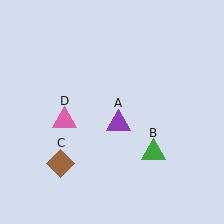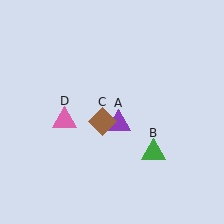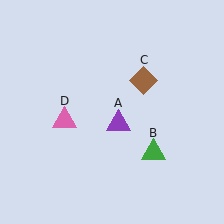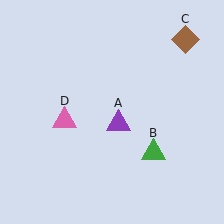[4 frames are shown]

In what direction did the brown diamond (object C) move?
The brown diamond (object C) moved up and to the right.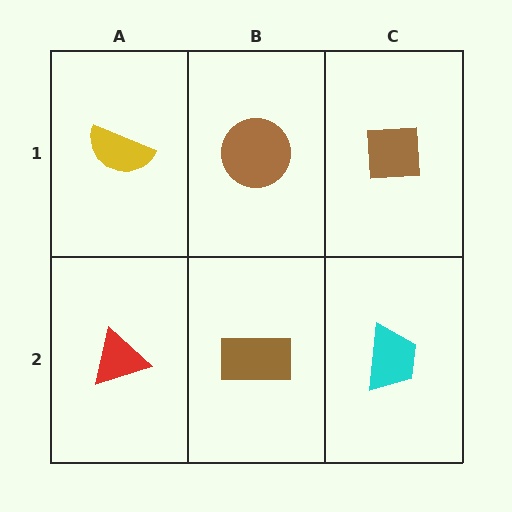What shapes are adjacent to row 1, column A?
A red triangle (row 2, column A), a brown circle (row 1, column B).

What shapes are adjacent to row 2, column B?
A brown circle (row 1, column B), a red triangle (row 2, column A), a cyan trapezoid (row 2, column C).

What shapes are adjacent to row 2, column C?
A brown square (row 1, column C), a brown rectangle (row 2, column B).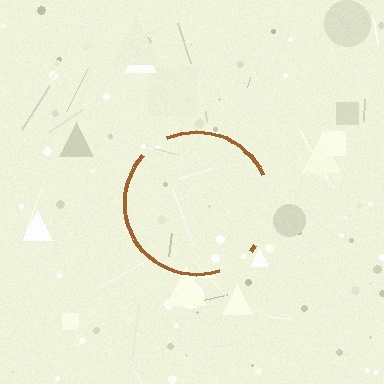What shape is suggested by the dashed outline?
The dashed outline suggests a circle.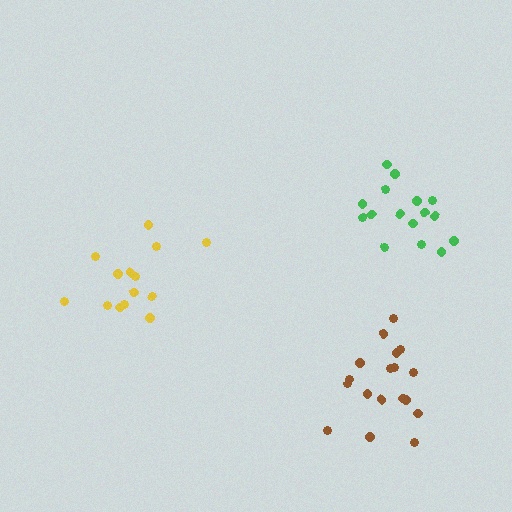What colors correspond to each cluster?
The clusters are colored: yellow, green, brown.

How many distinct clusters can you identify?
There are 3 distinct clusters.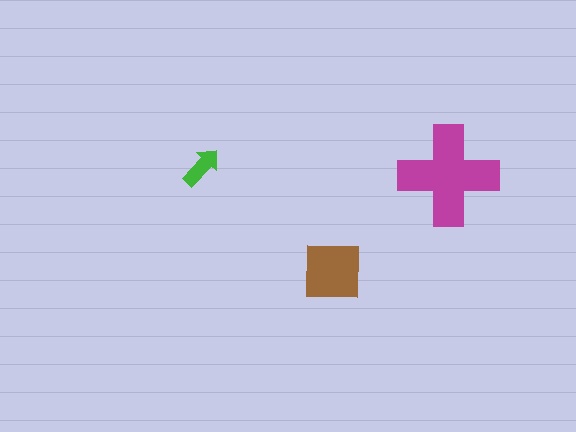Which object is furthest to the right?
The magenta cross is rightmost.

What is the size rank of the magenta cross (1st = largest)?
1st.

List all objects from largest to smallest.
The magenta cross, the brown square, the green arrow.